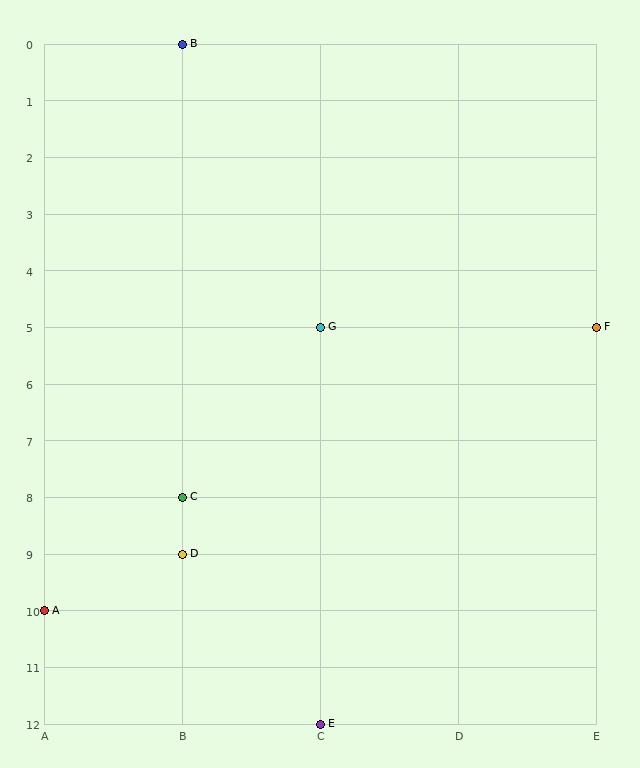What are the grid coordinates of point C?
Point C is at grid coordinates (B, 8).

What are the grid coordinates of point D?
Point D is at grid coordinates (B, 9).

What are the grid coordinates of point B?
Point B is at grid coordinates (B, 0).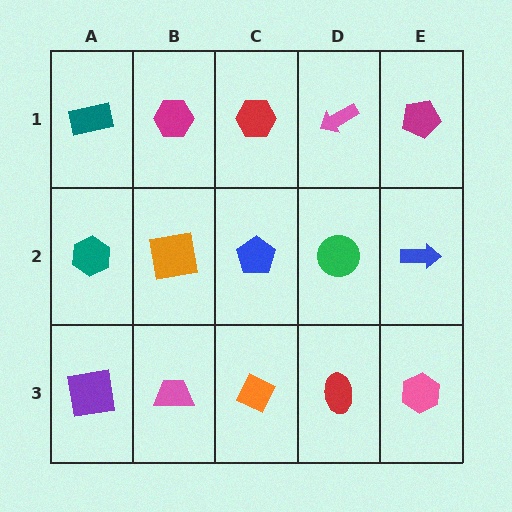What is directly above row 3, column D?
A green circle.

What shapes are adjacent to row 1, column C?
A blue pentagon (row 2, column C), a magenta hexagon (row 1, column B), a pink arrow (row 1, column D).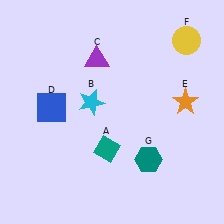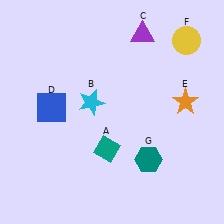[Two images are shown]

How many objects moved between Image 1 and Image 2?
1 object moved between the two images.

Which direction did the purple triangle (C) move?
The purple triangle (C) moved right.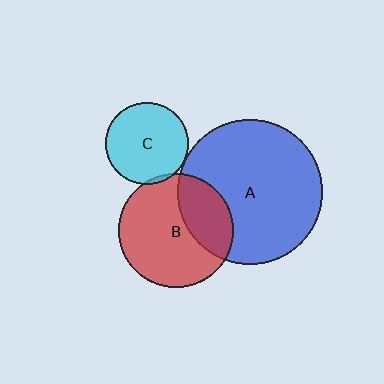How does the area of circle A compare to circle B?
Approximately 1.6 times.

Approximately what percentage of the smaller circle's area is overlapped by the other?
Approximately 30%.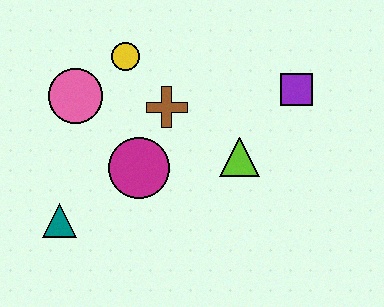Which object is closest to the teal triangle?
The magenta circle is closest to the teal triangle.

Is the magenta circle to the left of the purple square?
Yes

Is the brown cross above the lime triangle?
Yes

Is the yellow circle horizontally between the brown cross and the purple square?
No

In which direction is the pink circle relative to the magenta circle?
The pink circle is above the magenta circle.